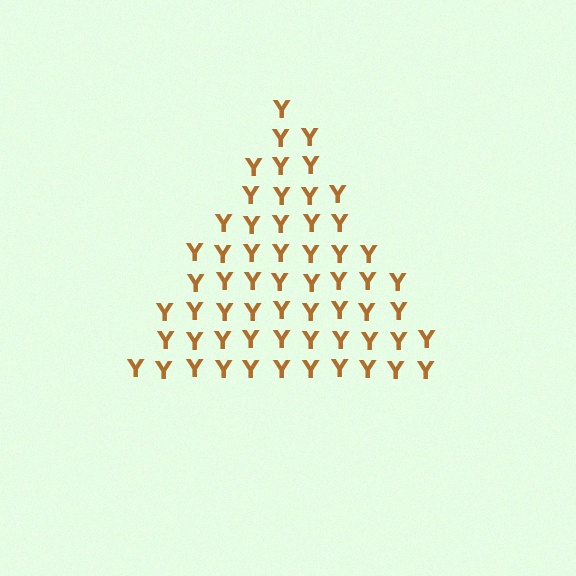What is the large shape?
The large shape is a triangle.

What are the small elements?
The small elements are letter Y's.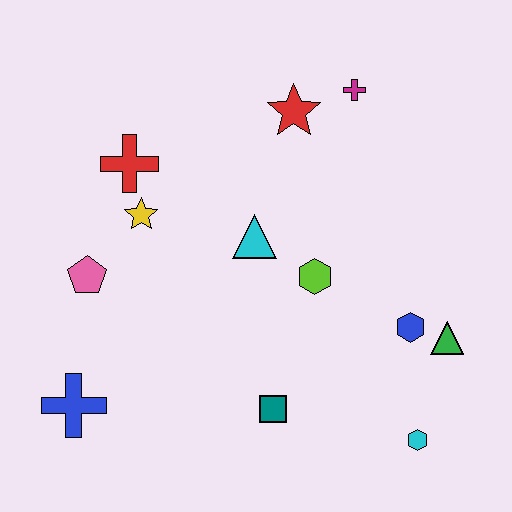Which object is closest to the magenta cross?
The red star is closest to the magenta cross.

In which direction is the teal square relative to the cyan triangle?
The teal square is below the cyan triangle.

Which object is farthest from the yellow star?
The cyan hexagon is farthest from the yellow star.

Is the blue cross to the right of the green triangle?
No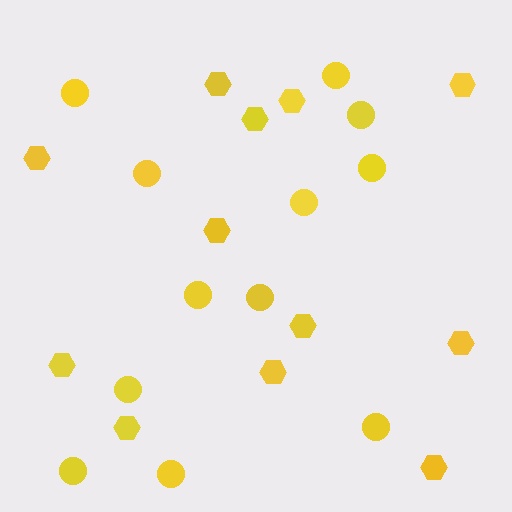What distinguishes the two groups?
There are 2 groups: one group of hexagons (12) and one group of circles (12).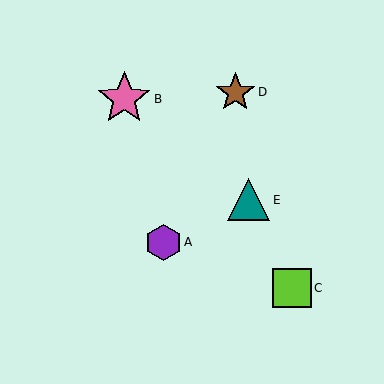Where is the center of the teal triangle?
The center of the teal triangle is at (249, 200).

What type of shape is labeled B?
Shape B is a pink star.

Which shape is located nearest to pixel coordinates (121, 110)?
The pink star (labeled B) at (124, 99) is nearest to that location.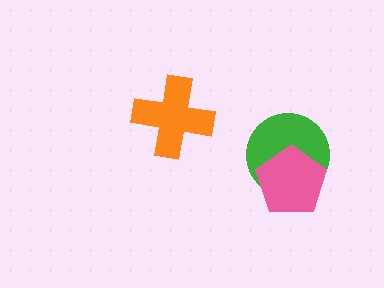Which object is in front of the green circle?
The pink pentagon is in front of the green circle.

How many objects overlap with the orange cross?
0 objects overlap with the orange cross.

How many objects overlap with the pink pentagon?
1 object overlaps with the pink pentagon.